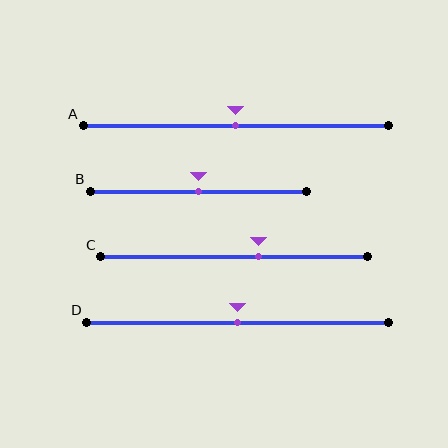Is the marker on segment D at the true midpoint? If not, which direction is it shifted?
Yes, the marker on segment D is at the true midpoint.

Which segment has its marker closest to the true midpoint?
Segment A has its marker closest to the true midpoint.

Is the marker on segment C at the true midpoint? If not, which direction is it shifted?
No, the marker on segment C is shifted to the right by about 9% of the segment length.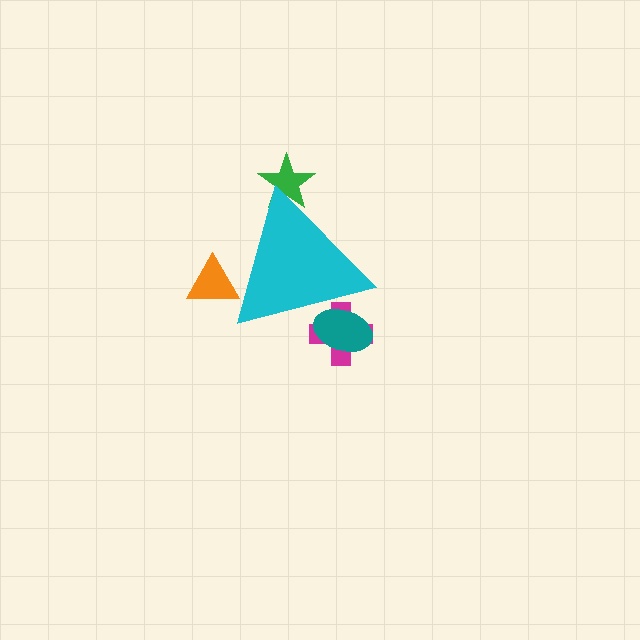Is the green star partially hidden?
Yes, the green star is partially hidden behind the cyan triangle.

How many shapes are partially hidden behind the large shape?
4 shapes are partially hidden.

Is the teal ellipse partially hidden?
Yes, the teal ellipse is partially hidden behind the cyan triangle.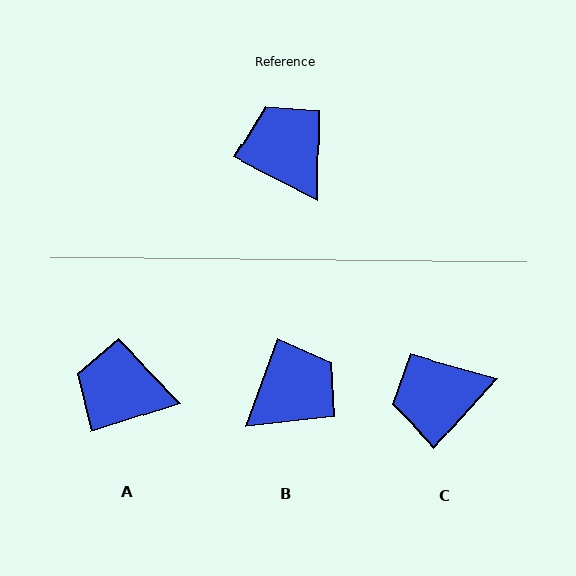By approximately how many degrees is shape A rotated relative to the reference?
Approximately 45 degrees counter-clockwise.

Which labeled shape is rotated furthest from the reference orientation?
B, about 83 degrees away.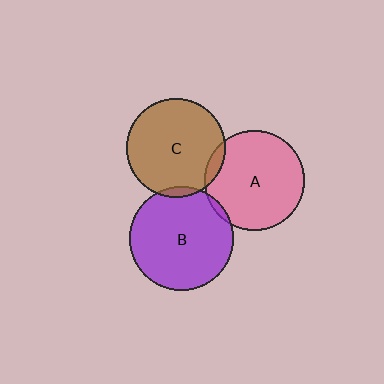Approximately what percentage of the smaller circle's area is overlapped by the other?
Approximately 5%.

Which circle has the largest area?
Circle B (purple).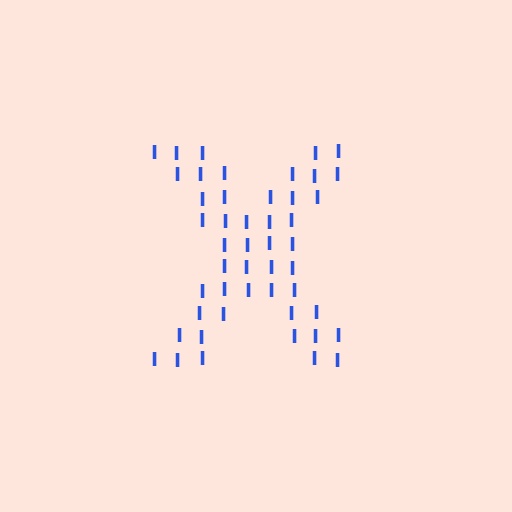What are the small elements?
The small elements are letter I's.